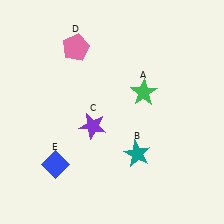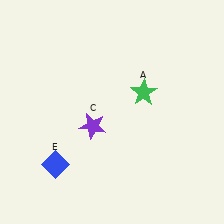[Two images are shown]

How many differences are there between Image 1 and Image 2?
There are 2 differences between the two images.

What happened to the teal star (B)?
The teal star (B) was removed in Image 2. It was in the bottom-right area of Image 1.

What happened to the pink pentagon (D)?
The pink pentagon (D) was removed in Image 2. It was in the top-left area of Image 1.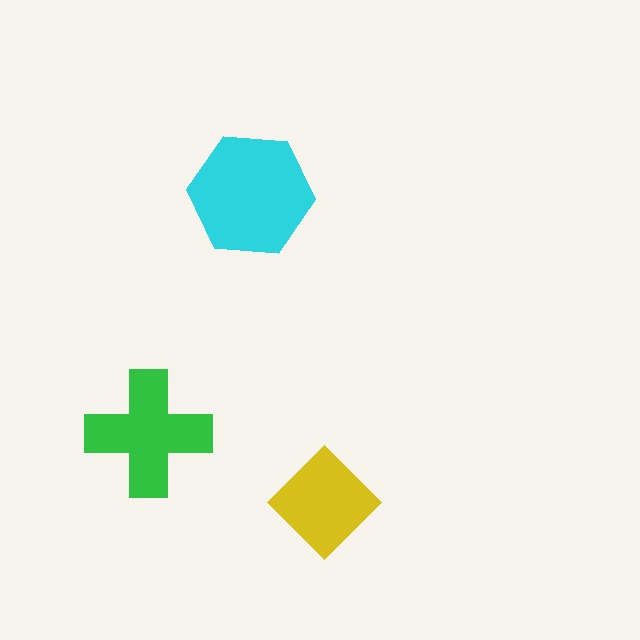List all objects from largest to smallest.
The cyan hexagon, the green cross, the yellow diamond.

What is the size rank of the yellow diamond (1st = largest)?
3rd.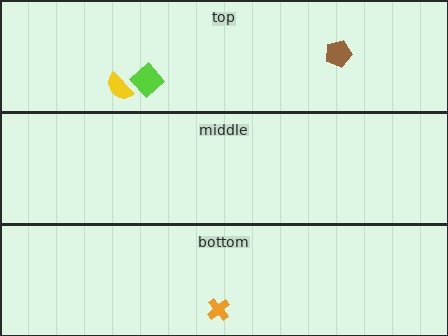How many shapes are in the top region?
3.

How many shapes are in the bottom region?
1.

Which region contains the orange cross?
The bottom region.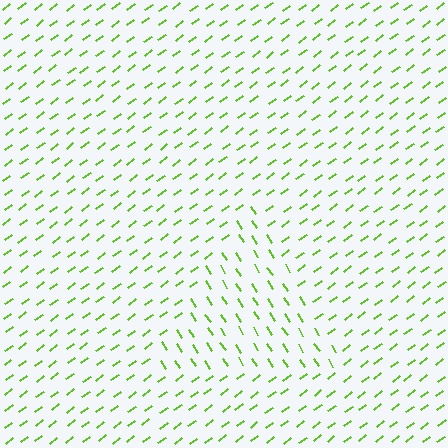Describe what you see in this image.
The image is filled with small lime line segments. A triangle region in the image has lines oriented differently from the surrounding lines, creating a visible texture boundary.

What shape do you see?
I see a triangle.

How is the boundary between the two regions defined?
The boundary is defined purely by a change in line orientation (approximately 86 degrees difference). All lines are the same color and thickness.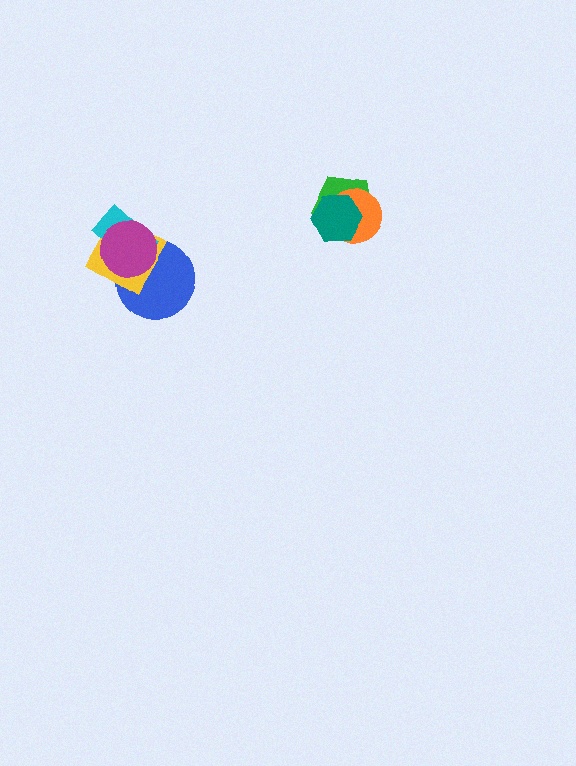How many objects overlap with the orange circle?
2 objects overlap with the orange circle.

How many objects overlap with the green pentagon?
2 objects overlap with the green pentagon.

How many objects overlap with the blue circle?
3 objects overlap with the blue circle.